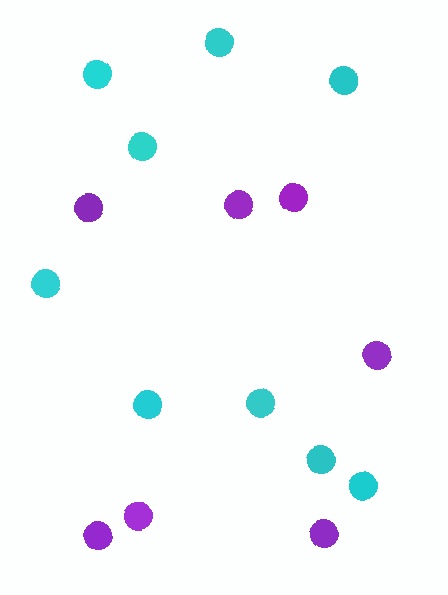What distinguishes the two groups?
There are 2 groups: one group of purple circles (7) and one group of cyan circles (9).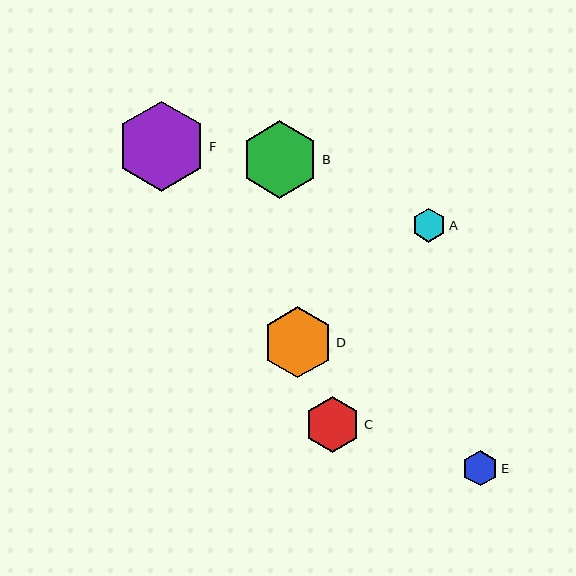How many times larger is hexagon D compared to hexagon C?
Hexagon D is approximately 1.3 times the size of hexagon C.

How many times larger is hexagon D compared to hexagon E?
Hexagon D is approximately 2.0 times the size of hexagon E.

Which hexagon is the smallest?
Hexagon A is the smallest with a size of approximately 34 pixels.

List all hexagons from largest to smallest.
From largest to smallest: F, B, D, C, E, A.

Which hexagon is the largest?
Hexagon F is the largest with a size of approximately 90 pixels.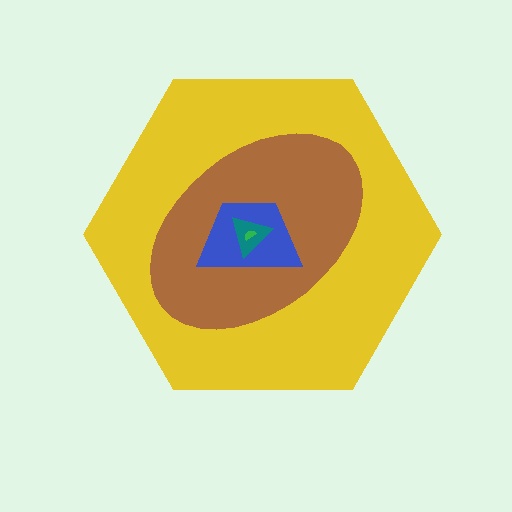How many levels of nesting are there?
5.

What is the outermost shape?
The yellow hexagon.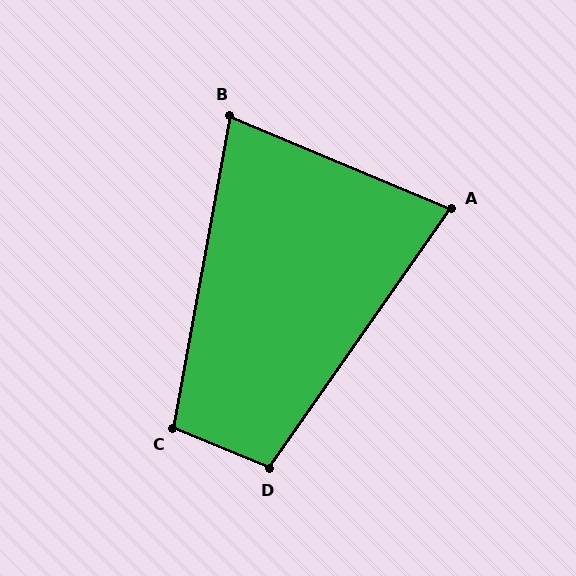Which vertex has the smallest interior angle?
A, at approximately 78 degrees.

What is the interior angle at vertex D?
Approximately 102 degrees (obtuse).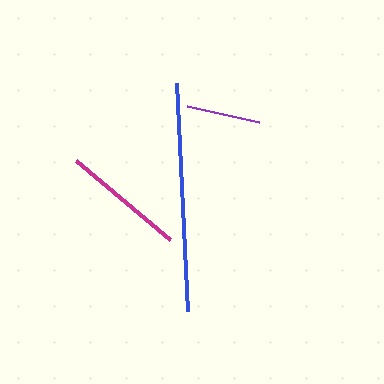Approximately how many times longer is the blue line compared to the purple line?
The blue line is approximately 3.1 times the length of the purple line.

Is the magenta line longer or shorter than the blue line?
The blue line is longer than the magenta line.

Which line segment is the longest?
The blue line is the longest at approximately 228 pixels.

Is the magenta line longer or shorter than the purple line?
The magenta line is longer than the purple line.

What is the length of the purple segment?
The purple segment is approximately 73 pixels long.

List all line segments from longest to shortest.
From longest to shortest: blue, magenta, purple.